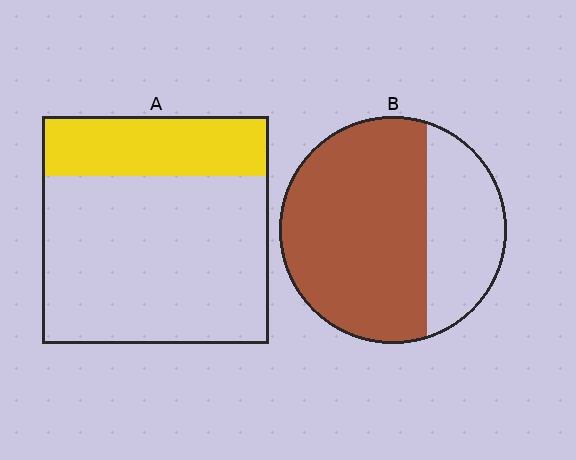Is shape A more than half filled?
No.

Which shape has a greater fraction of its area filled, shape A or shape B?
Shape B.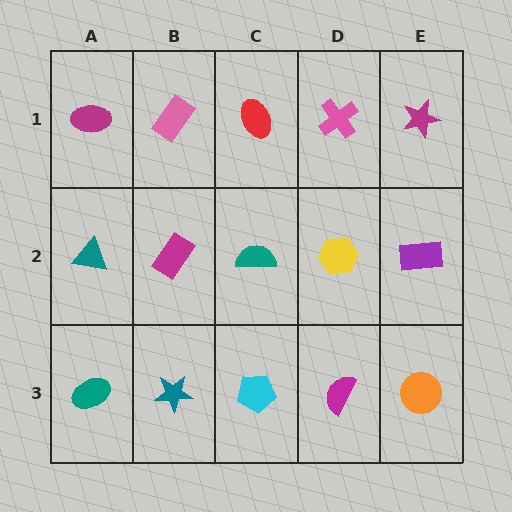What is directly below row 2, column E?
An orange circle.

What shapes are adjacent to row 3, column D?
A yellow hexagon (row 2, column D), a cyan pentagon (row 3, column C), an orange circle (row 3, column E).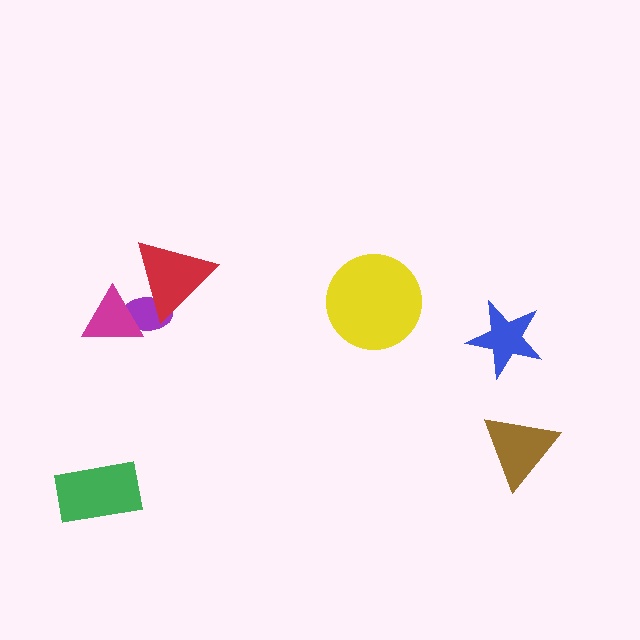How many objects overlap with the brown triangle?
0 objects overlap with the brown triangle.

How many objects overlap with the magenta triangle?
2 objects overlap with the magenta triangle.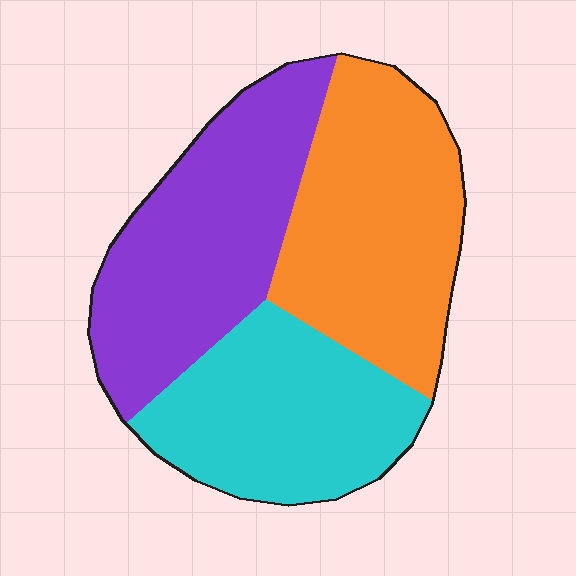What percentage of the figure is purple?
Purple covers 35% of the figure.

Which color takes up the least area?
Cyan, at roughly 30%.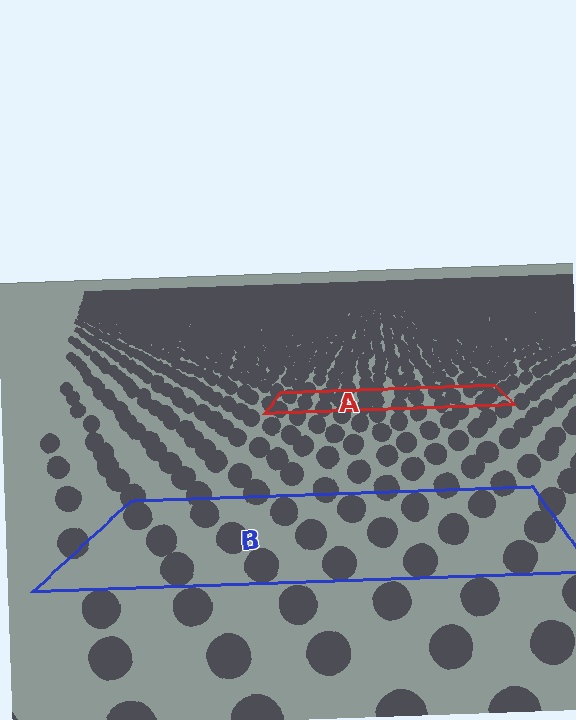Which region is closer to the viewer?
Region B is closer. The texture elements there are larger and more spread out.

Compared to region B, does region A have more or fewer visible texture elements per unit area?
Region A has more texture elements per unit area — they are packed more densely because it is farther away.